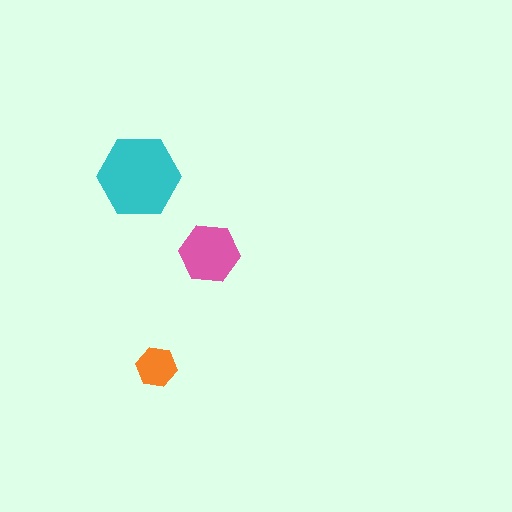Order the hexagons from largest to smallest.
the cyan one, the pink one, the orange one.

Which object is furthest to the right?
The pink hexagon is rightmost.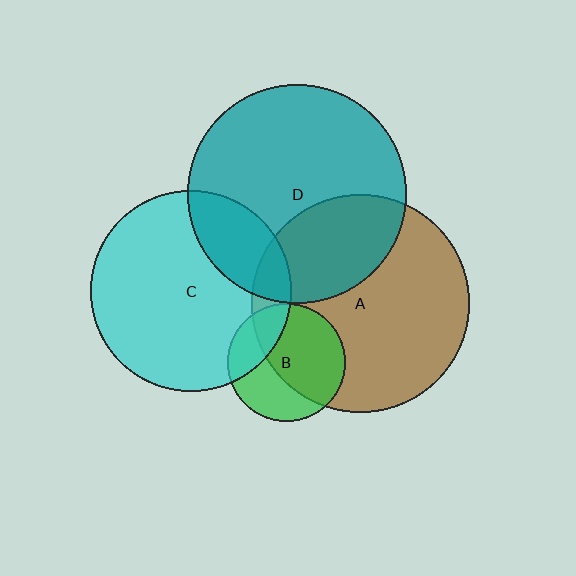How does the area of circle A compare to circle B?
Approximately 3.5 times.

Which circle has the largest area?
Circle D (teal).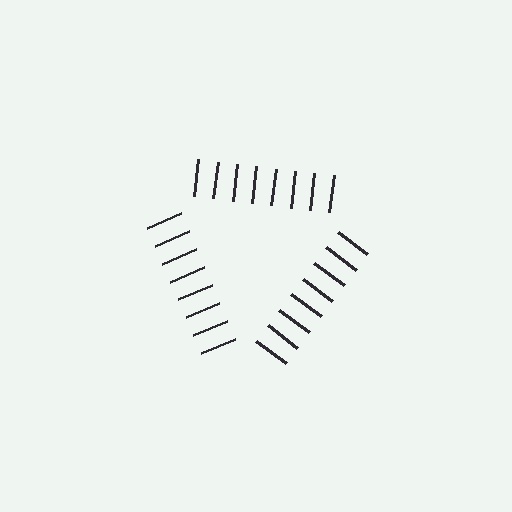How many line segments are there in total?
24 — 8 along each of the 3 edges.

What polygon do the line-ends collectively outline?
An illusory triangle — the line segments terminate on its edges but no continuous stroke is drawn.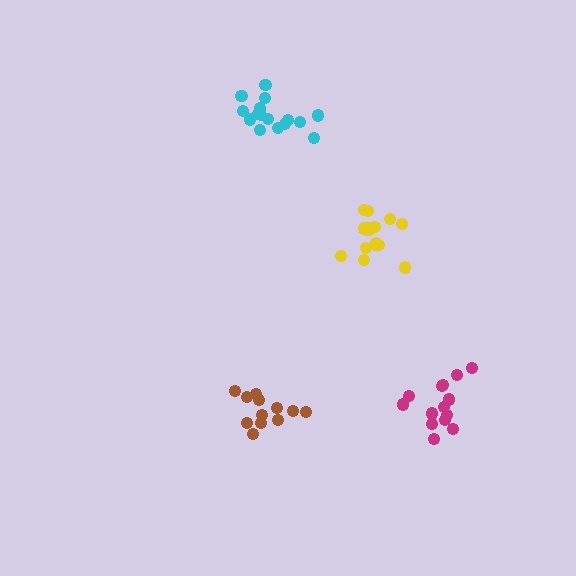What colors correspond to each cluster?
The clusters are colored: magenta, cyan, yellow, brown.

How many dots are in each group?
Group 1: 14 dots, Group 2: 16 dots, Group 3: 16 dots, Group 4: 12 dots (58 total).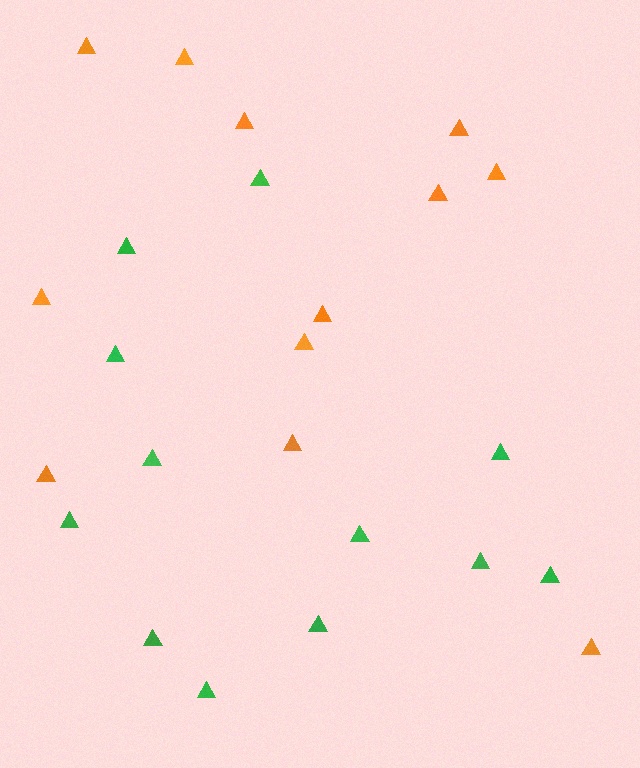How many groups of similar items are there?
There are 2 groups: one group of orange triangles (12) and one group of green triangles (12).